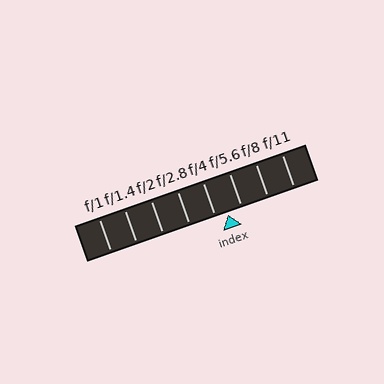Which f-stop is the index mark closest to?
The index mark is closest to f/4.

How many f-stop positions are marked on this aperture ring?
There are 8 f-stop positions marked.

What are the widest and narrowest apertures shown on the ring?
The widest aperture shown is f/1 and the narrowest is f/11.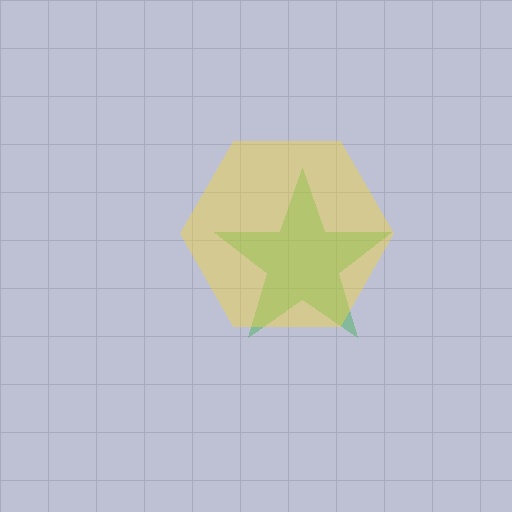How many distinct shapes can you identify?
There are 2 distinct shapes: a green star, a yellow hexagon.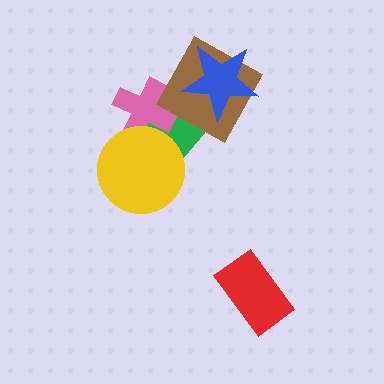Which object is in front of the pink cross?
The yellow circle is in front of the pink cross.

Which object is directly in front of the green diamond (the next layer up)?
The pink cross is directly in front of the green diamond.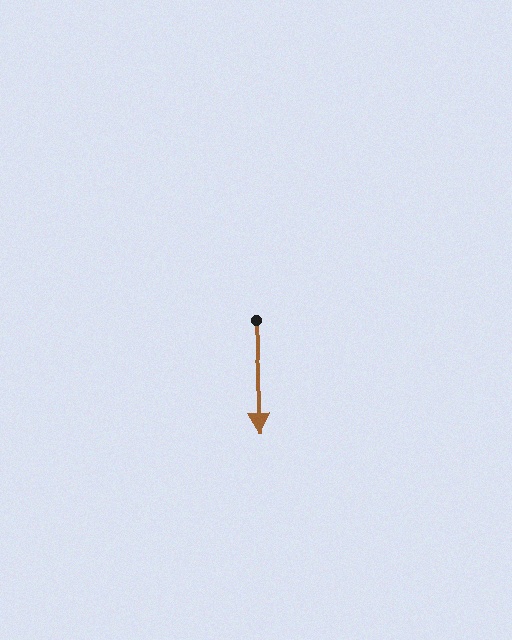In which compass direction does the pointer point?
South.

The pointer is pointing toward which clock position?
Roughly 6 o'clock.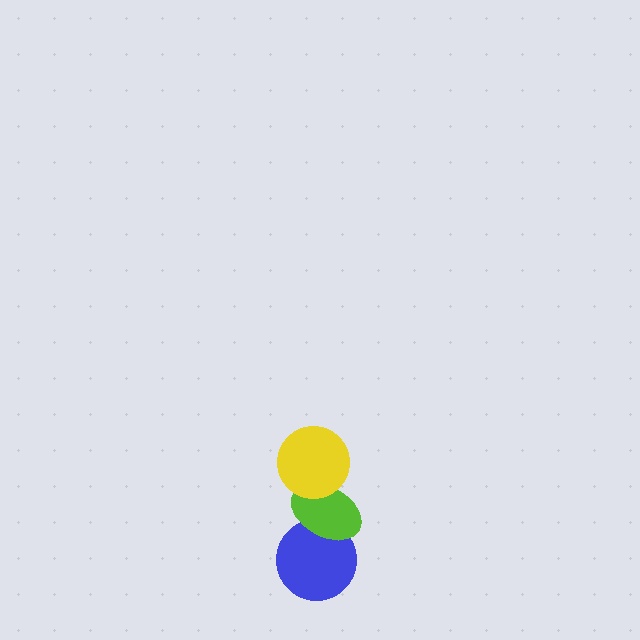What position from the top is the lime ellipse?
The lime ellipse is 2nd from the top.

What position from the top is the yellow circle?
The yellow circle is 1st from the top.